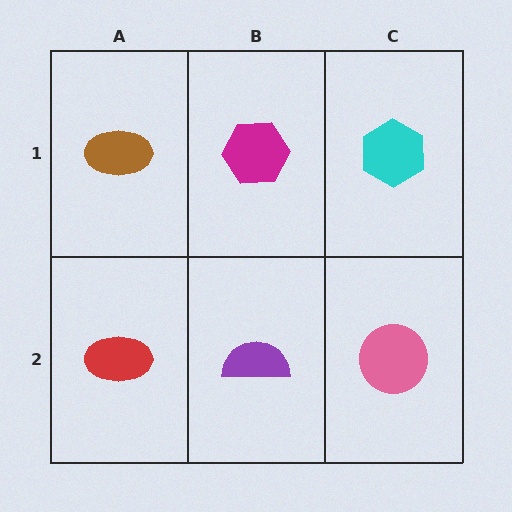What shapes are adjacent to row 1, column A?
A red ellipse (row 2, column A), a magenta hexagon (row 1, column B).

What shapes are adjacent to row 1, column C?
A pink circle (row 2, column C), a magenta hexagon (row 1, column B).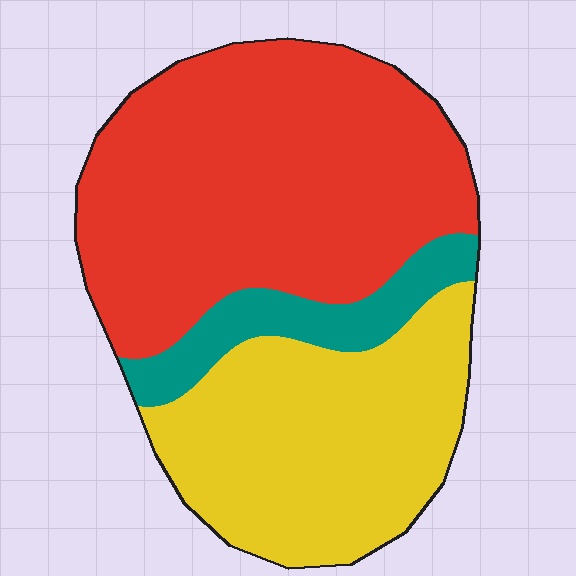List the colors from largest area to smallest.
From largest to smallest: red, yellow, teal.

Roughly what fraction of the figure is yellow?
Yellow takes up about three eighths (3/8) of the figure.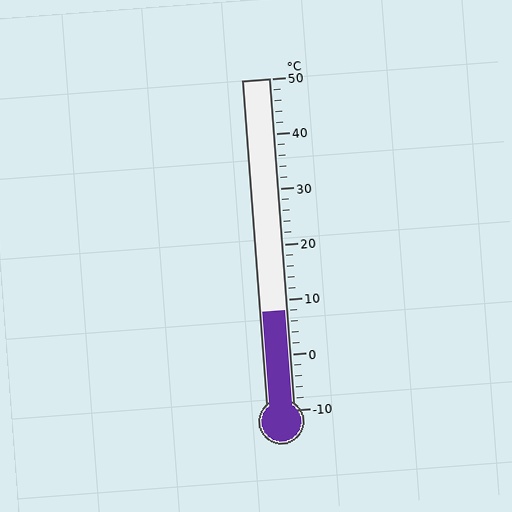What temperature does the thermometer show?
The thermometer shows approximately 8°C.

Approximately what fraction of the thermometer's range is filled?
The thermometer is filled to approximately 30% of its range.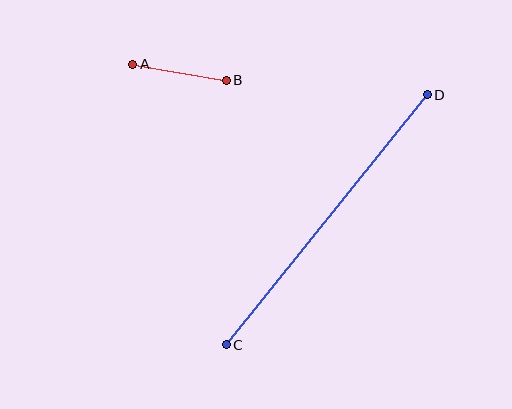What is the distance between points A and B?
The distance is approximately 95 pixels.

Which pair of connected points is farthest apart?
Points C and D are farthest apart.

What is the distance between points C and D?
The distance is approximately 321 pixels.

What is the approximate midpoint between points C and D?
The midpoint is at approximately (327, 220) pixels.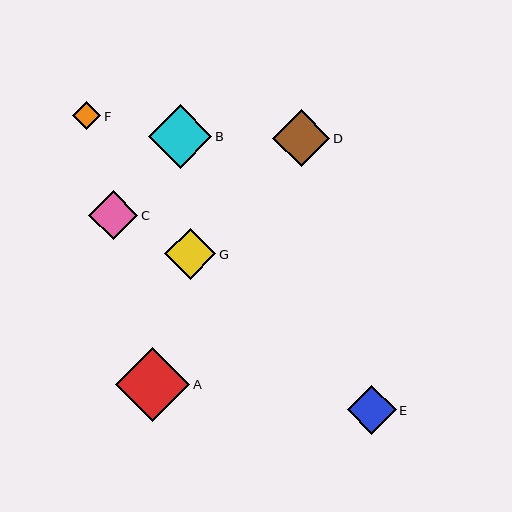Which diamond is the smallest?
Diamond F is the smallest with a size of approximately 28 pixels.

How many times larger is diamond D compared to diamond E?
Diamond D is approximately 1.2 times the size of diamond E.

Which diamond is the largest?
Diamond A is the largest with a size of approximately 74 pixels.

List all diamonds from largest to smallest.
From largest to smallest: A, B, D, G, E, C, F.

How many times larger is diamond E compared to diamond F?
Diamond E is approximately 1.7 times the size of diamond F.